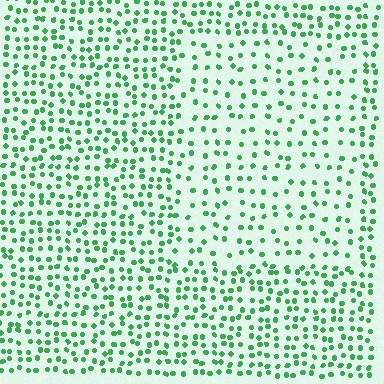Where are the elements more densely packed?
The elements are more densely packed outside the rectangle boundary.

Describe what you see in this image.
The image contains small green elements arranged at two different densities. A rectangle-shaped region is visible where the elements are less densely packed than the surrounding area.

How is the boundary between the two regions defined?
The boundary is defined by a change in element density (approximately 1.8x ratio). All elements are the same color, size, and shape.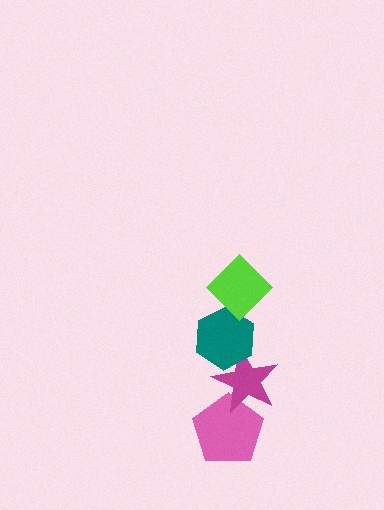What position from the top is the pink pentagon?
The pink pentagon is 4th from the top.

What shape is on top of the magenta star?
The teal hexagon is on top of the magenta star.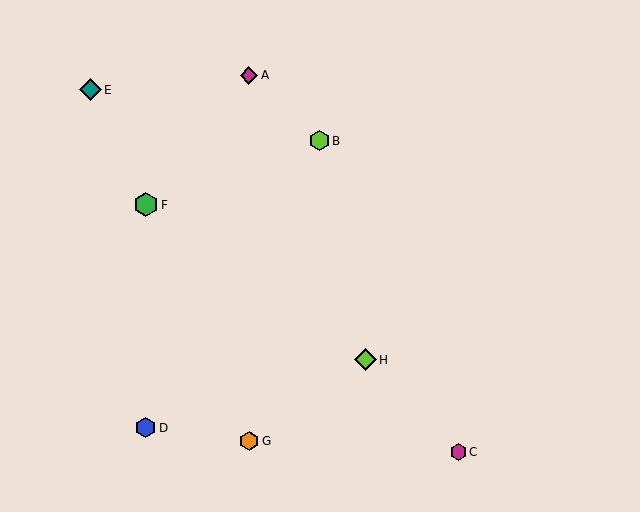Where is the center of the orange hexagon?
The center of the orange hexagon is at (249, 441).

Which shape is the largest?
The green hexagon (labeled F) is the largest.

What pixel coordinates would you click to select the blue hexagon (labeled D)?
Click at (145, 428) to select the blue hexagon D.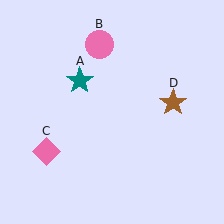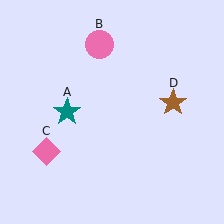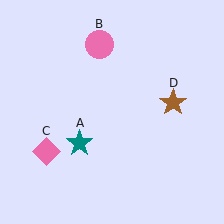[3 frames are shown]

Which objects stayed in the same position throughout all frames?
Pink circle (object B) and pink diamond (object C) and brown star (object D) remained stationary.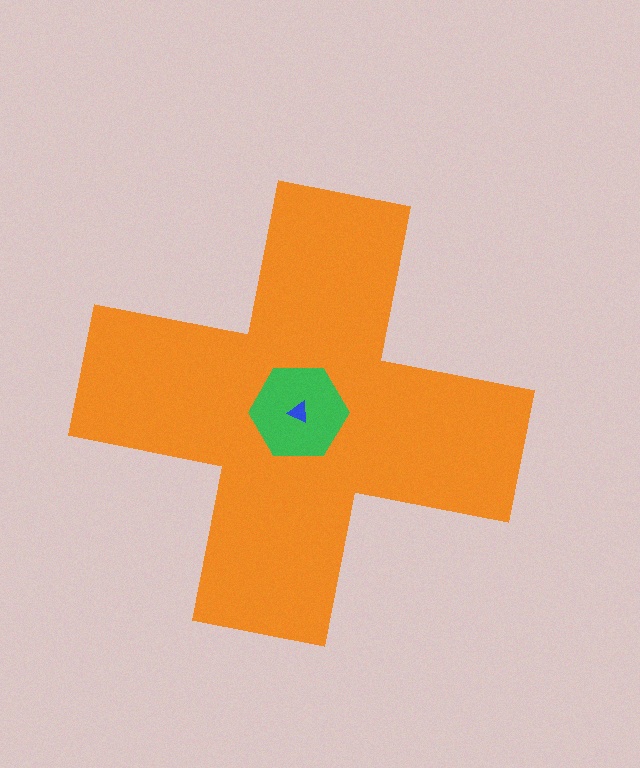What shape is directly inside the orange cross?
The green hexagon.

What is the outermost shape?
The orange cross.